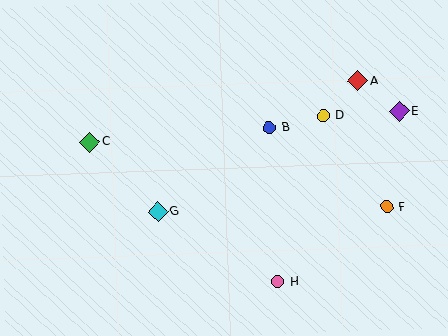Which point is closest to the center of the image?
Point B at (269, 128) is closest to the center.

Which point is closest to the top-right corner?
Point A is closest to the top-right corner.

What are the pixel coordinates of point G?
Point G is at (158, 212).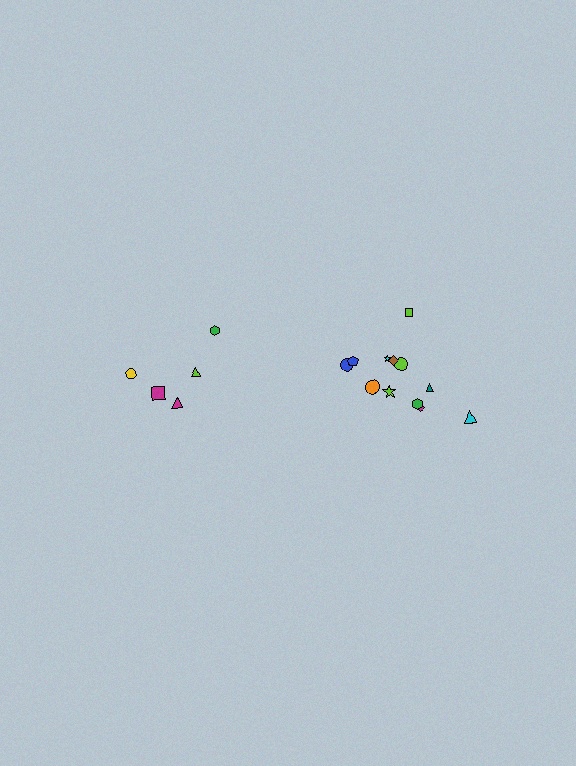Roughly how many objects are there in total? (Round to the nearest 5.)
Roughly 15 objects in total.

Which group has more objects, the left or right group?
The right group.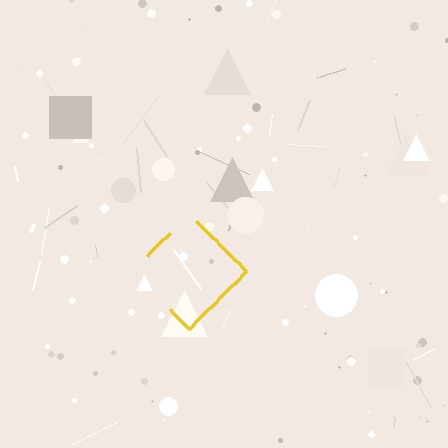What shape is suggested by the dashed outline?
The dashed outline suggests a diamond.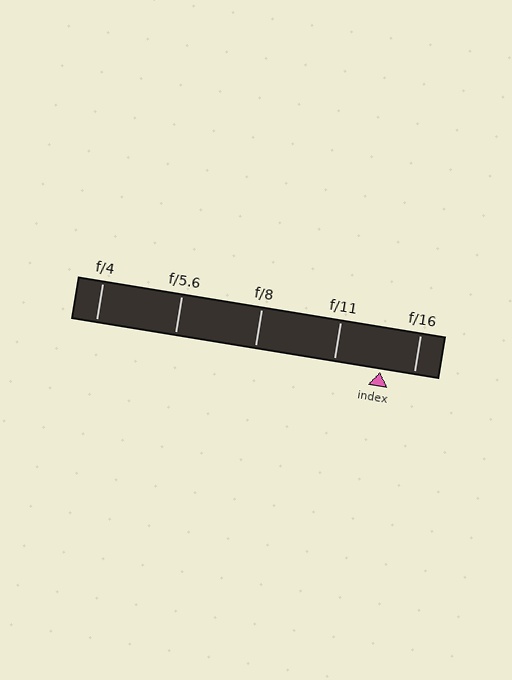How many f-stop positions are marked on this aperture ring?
There are 5 f-stop positions marked.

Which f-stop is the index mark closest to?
The index mark is closest to f/16.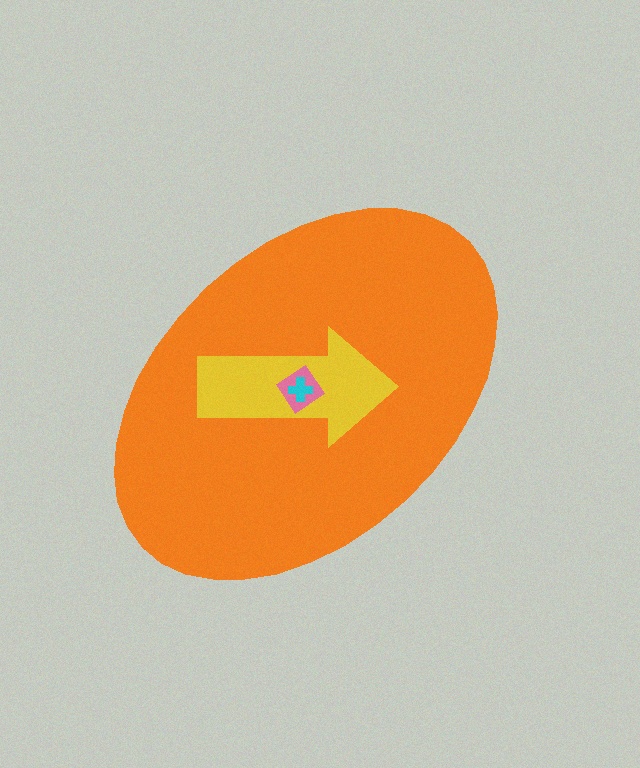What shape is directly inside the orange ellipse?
The yellow arrow.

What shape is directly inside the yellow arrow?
The pink diamond.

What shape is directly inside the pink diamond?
The cyan cross.